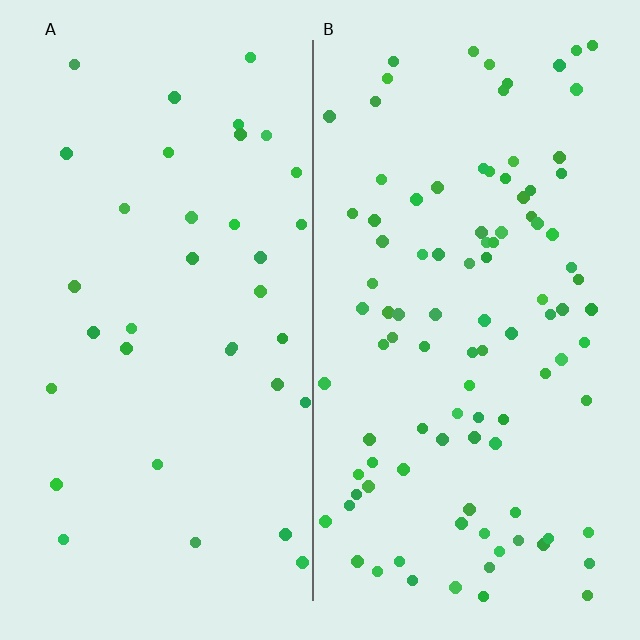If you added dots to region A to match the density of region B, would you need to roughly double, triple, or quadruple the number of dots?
Approximately triple.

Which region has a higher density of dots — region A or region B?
B (the right).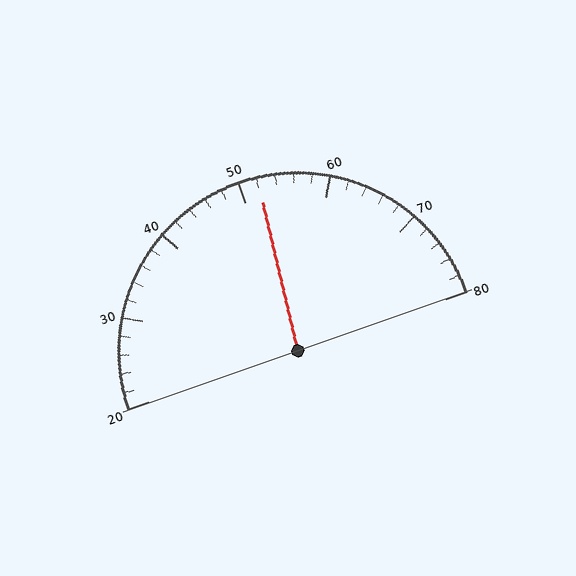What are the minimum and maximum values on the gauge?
The gauge ranges from 20 to 80.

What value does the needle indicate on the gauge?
The needle indicates approximately 52.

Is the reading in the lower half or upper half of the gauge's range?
The reading is in the upper half of the range (20 to 80).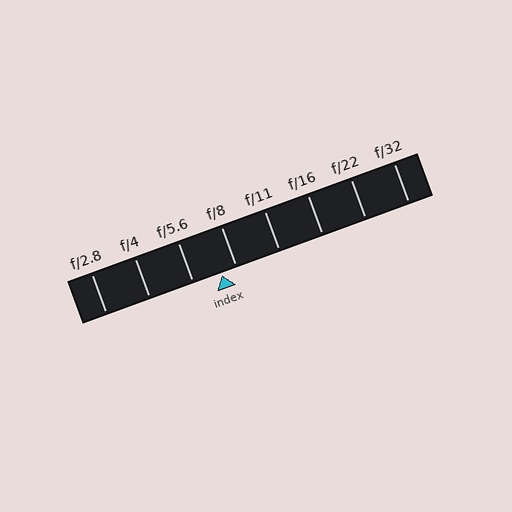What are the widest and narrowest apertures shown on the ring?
The widest aperture shown is f/2.8 and the narrowest is f/32.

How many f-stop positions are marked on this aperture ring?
There are 8 f-stop positions marked.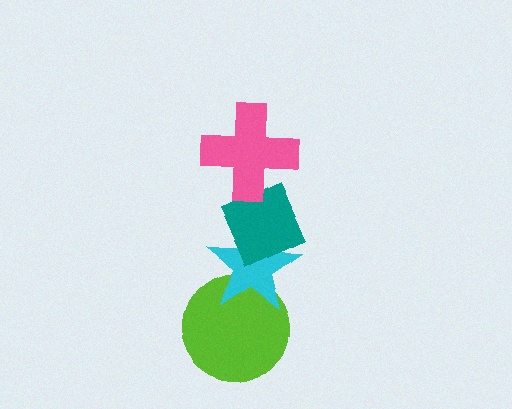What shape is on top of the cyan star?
The teal diamond is on top of the cyan star.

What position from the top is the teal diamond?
The teal diamond is 2nd from the top.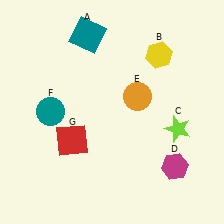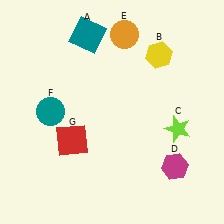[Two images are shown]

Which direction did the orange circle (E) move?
The orange circle (E) moved up.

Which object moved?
The orange circle (E) moved up.